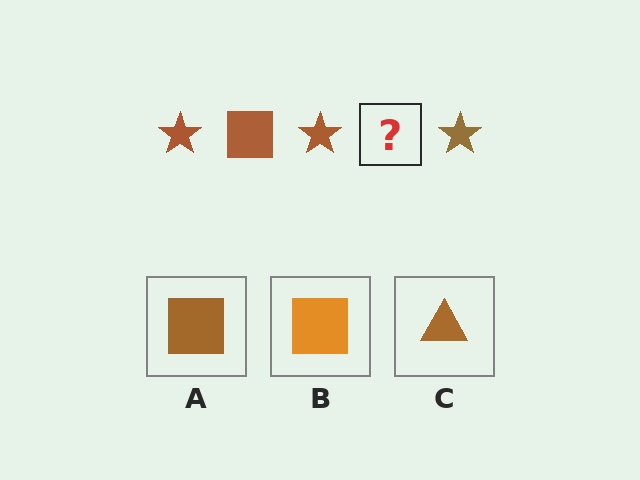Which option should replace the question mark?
Option A.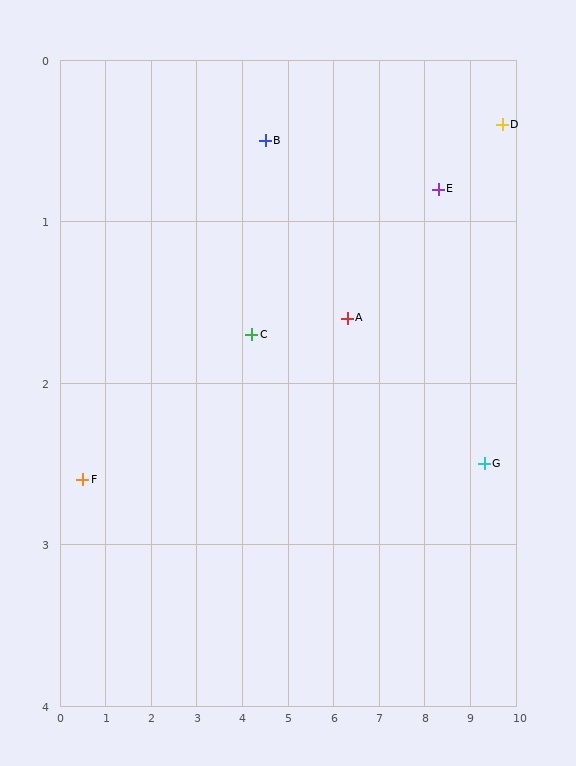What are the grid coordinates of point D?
Point D is at approximately (9.7, 0.4).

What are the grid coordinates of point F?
Point F is at approximately (0.5, 2.6).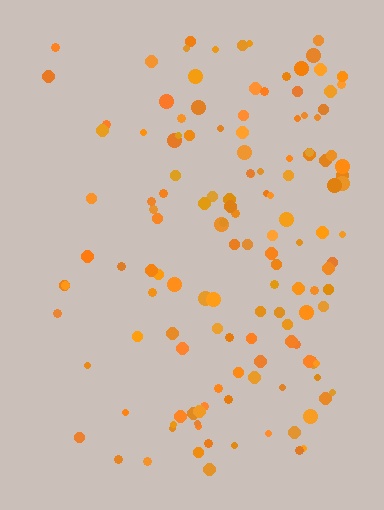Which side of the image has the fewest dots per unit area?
The left.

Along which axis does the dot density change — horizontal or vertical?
Horizontal.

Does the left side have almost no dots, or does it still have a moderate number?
Still a moderate number, just noticeably fewer than the right.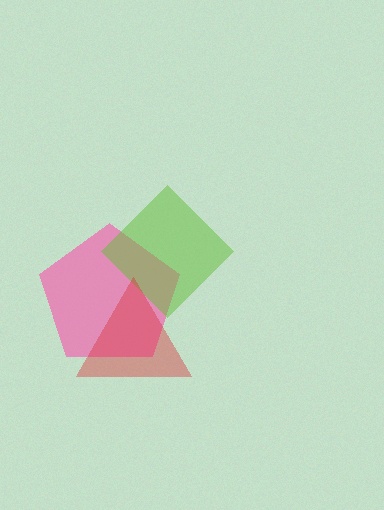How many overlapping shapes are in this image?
There are 3 overlapping shapes in the image.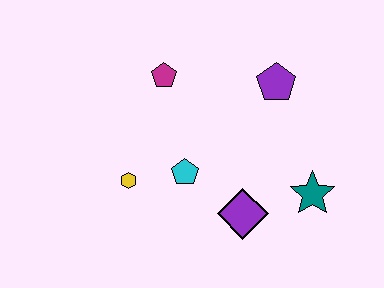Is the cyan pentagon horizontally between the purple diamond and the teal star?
No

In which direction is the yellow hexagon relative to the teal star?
The yellow hexagon is to the left of the teal star.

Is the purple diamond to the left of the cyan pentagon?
No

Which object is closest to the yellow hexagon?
The cyan pentagon is closest to the yellow hexagon.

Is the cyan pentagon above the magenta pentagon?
No